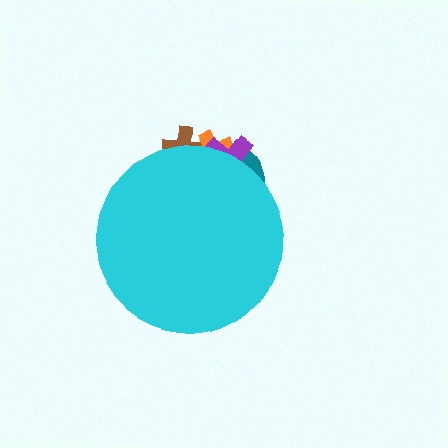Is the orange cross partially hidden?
Yes, the orange cross is partially hidden behind the cyan circle.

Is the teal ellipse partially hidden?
Yes, the teal ellipse is partially hidden behind the cyan circle.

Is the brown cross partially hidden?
Yes, the brown cross is partially hidden behind the cyan circle.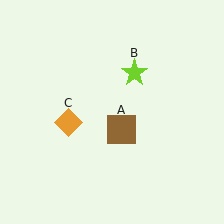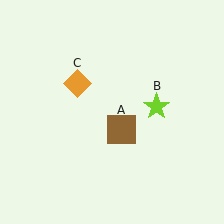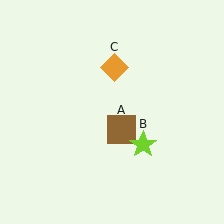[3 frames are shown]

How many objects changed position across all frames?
2 objects changed position: lime star (object B), orange diamond (object C).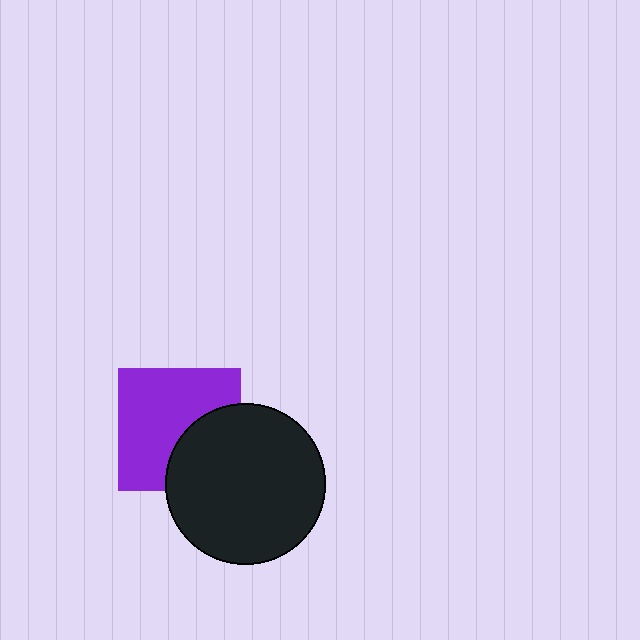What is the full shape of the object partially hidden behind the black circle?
The partially hidden object is a purple square.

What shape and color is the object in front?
The object in front is a black circle.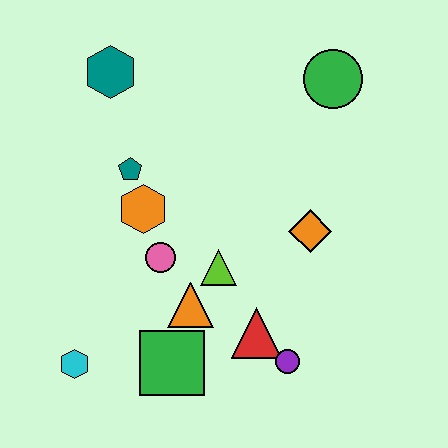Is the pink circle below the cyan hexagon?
No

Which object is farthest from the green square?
The green circle is farthest from the green square.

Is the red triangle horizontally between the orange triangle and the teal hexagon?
No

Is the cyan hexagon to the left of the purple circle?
Yes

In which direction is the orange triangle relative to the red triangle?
The orange triangle is to the left of the red triangle.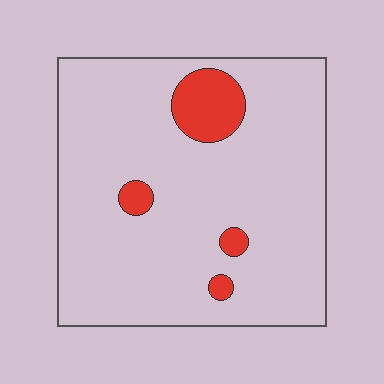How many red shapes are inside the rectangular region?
4.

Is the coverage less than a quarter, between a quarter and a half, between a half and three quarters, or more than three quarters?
Less than a quarter.